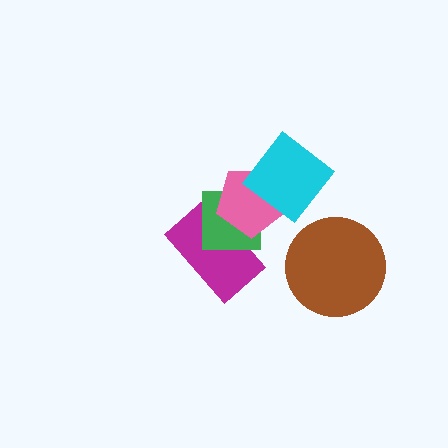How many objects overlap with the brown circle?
0 objects overlap with the brown circle.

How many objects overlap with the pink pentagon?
3 objects overlap with the pink pentagon.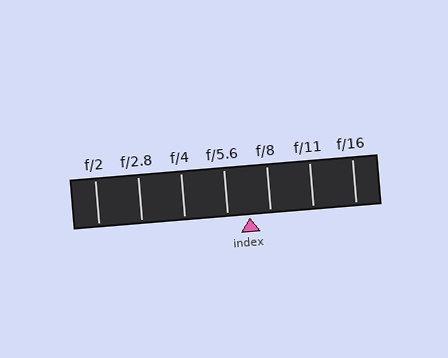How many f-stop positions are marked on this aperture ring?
There are 7 f-stop positions marked.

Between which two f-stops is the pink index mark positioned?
The index mark is between f/5.6 and f/8.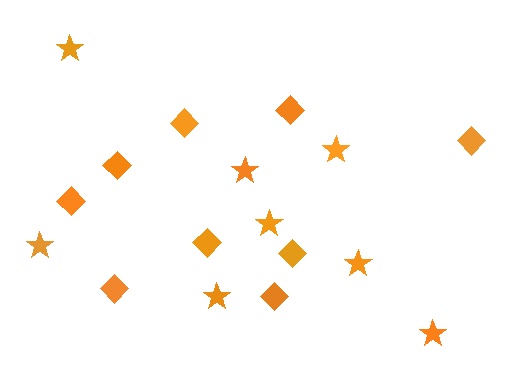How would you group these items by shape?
There are 2 groups: one group of diamonds (9) and one group of stars (8).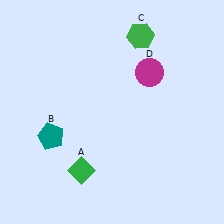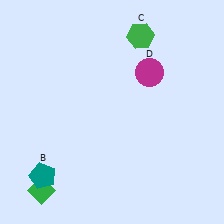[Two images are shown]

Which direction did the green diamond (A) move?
The green diamond (A) moved left.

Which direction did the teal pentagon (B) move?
The teal pentagon (B) moved down.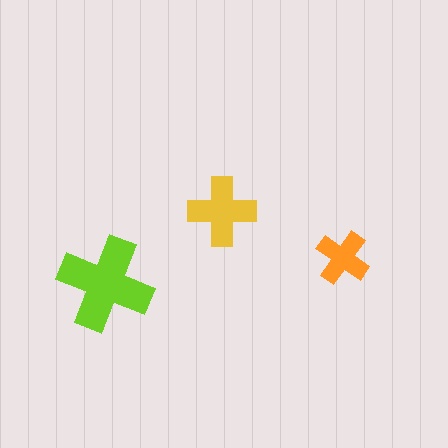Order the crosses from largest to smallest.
the lime one, the yellow one, the orange one.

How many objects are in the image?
There are 3 objects in the image.